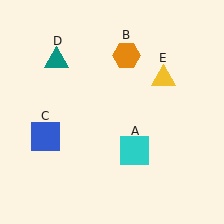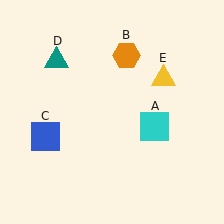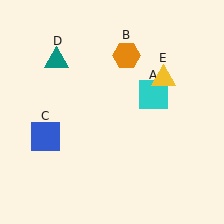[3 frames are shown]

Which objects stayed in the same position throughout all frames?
Orange hexagon (object B) and blue square (object C) and teal triangle (object D) and yellow triangle (object E) remained stationary.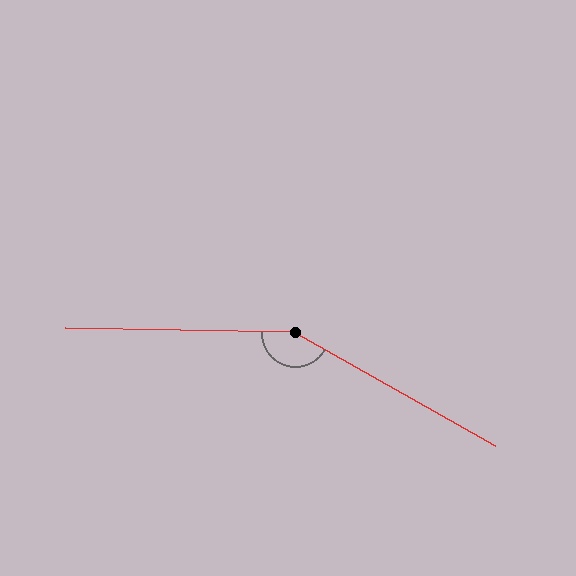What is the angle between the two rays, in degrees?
Approximately 152 degrees.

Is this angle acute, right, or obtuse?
It is obtuse.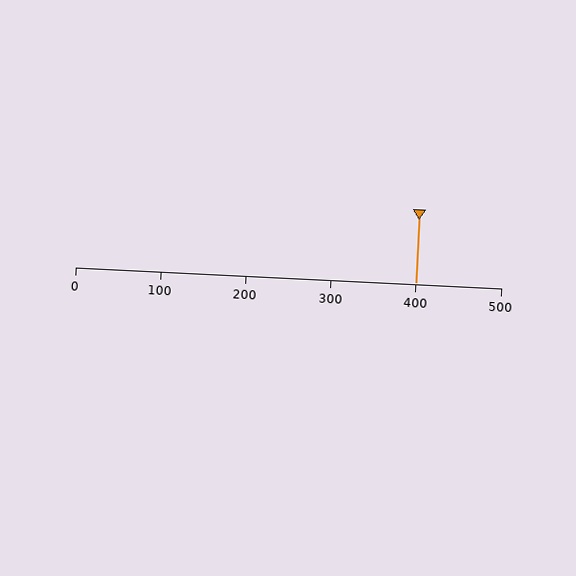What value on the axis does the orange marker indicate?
The marker indicates approximately 400.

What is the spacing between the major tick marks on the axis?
The major ticks are spaced 100 apart.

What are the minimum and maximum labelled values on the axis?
The axis runs from 0 to 500.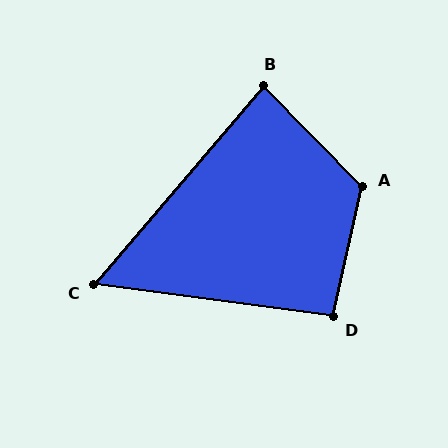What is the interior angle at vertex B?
Approximately 85 degrees (acute).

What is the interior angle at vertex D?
Approximately 95 degrees (obtuse).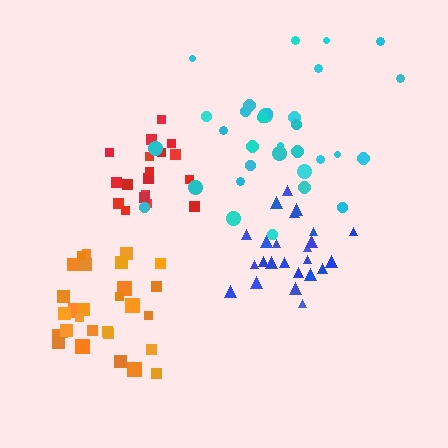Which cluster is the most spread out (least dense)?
Cyan.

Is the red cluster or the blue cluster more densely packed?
Blue.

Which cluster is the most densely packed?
Blue.